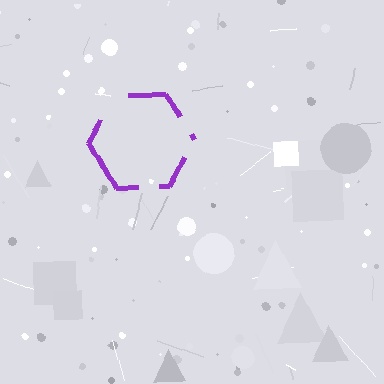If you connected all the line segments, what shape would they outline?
They would outline a hexagon.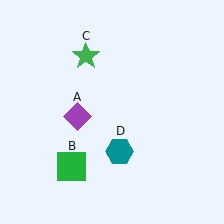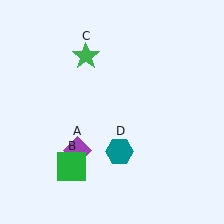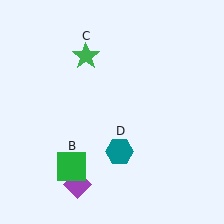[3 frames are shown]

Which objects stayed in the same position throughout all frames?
Green square (object B) and green star (object C) and teal hexagon (object D) remained stationary.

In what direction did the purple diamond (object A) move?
The purple diamond (object A) moved down.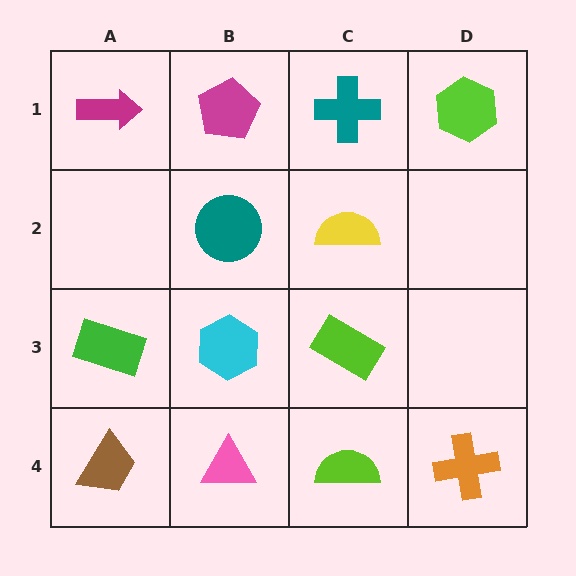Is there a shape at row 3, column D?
No, that cell is empty.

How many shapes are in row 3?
3 shapes.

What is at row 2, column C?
A yellow semicircle.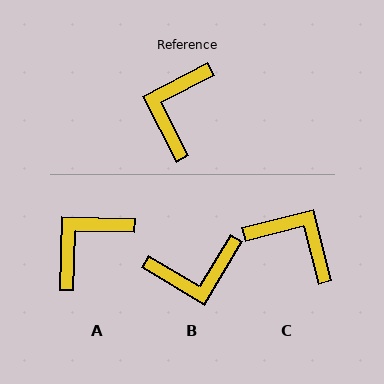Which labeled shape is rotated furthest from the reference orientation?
B, about 122 degrees away.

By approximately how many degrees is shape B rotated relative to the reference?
Approximately 122 degrees counter-clockwise.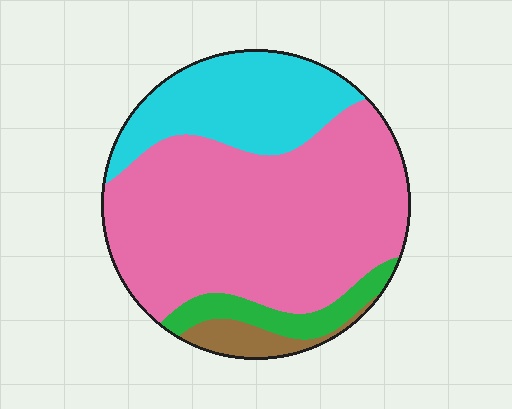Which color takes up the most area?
Pink, at roughly 60%.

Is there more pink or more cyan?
Pink.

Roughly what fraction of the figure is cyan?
Cyan covers roughly 25% of the figure.